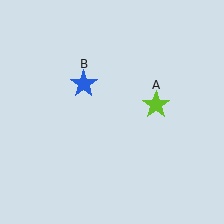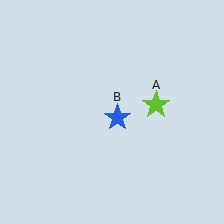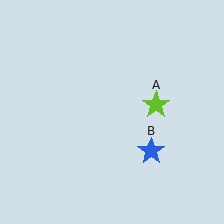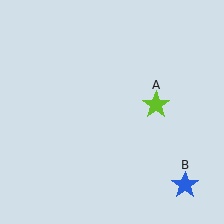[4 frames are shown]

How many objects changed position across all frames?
1 object changed position: blue star (object B).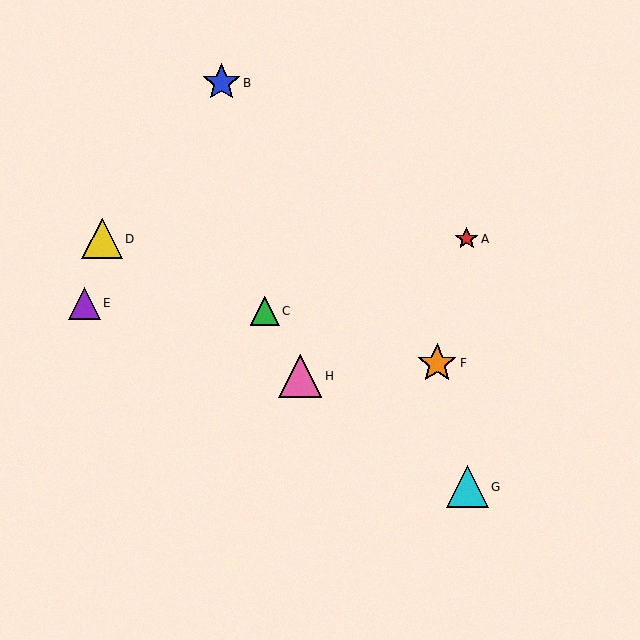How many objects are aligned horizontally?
2 objects (A, D) are aligned horizontally.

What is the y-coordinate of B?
Object B is at y≈83.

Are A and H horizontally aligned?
No, A is at y≈239 and H is at y≈376.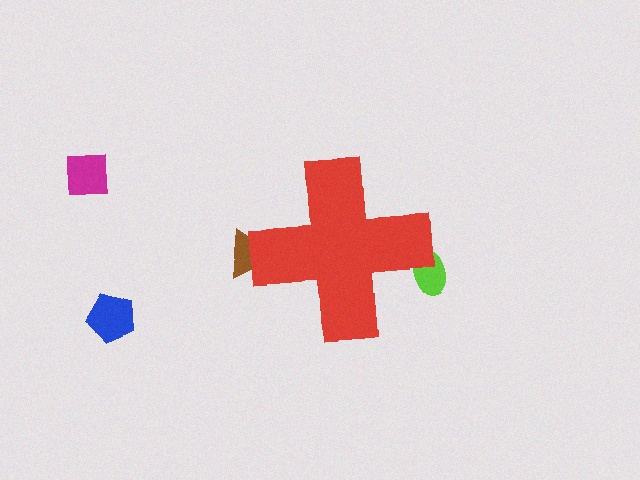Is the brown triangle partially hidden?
Yes, the brown triangle is partially hidden behind the red cross.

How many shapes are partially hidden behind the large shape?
2 shapes are partially hidden.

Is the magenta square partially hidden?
No, the magenta square is fully visible.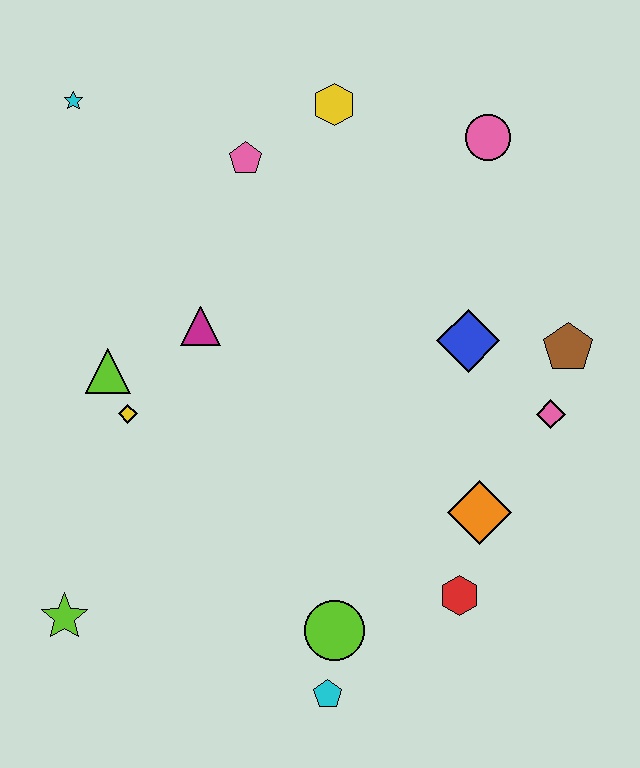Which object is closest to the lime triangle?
The yellow diamond is closest to the lime triangle.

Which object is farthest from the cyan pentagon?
The cyan star is farthest from the cyan pentagon.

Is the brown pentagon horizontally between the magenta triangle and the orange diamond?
No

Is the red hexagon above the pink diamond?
No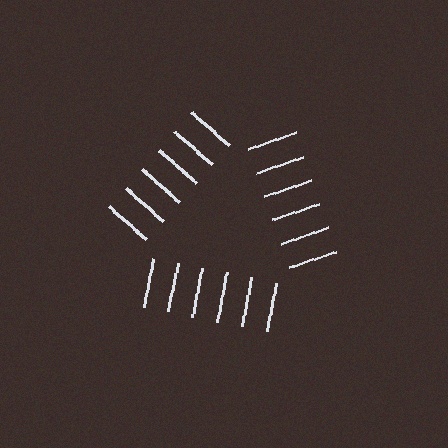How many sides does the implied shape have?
3 sides — the line-ends trace a triangle.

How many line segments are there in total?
18 — 6 along each of the 3 edges.